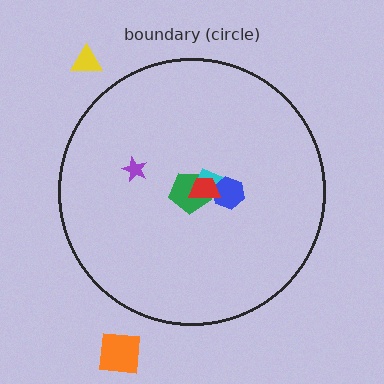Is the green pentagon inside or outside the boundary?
Inside.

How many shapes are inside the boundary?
5 inside, 2 outside.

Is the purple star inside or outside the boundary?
Inside.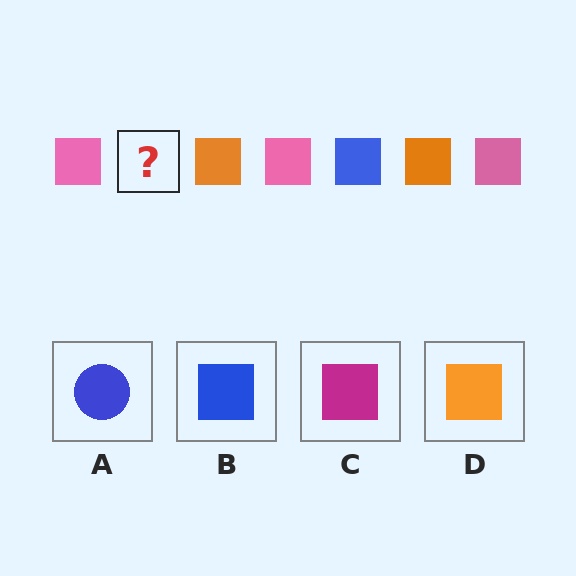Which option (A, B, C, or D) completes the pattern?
B.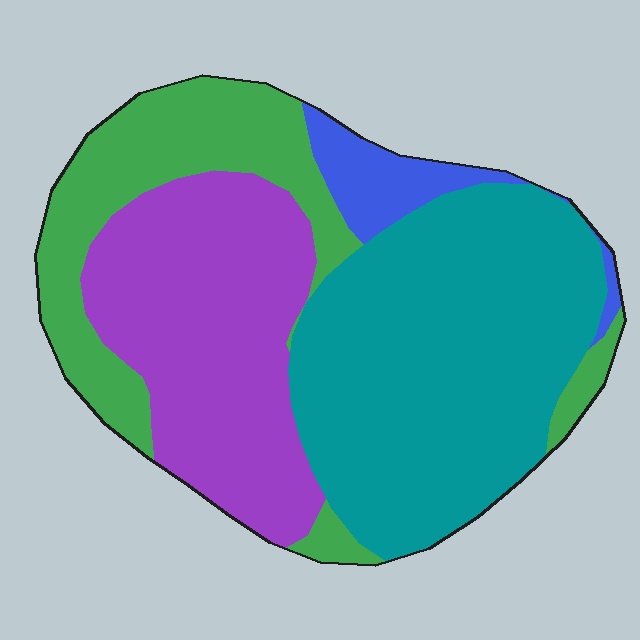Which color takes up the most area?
Teal, at roughly 40%.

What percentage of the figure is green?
Green covers about 25% of the figure.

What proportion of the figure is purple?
Purple takes up about one third (1/3) of the figure.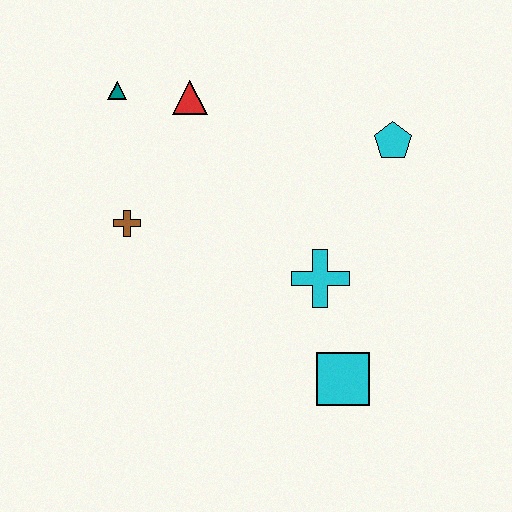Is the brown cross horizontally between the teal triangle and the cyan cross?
Yes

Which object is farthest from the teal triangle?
The cyan square is farthest from the teal triangle.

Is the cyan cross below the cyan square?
No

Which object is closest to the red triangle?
The teal triangle is closest to the red triangle.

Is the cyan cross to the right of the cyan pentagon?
No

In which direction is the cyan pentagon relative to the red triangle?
The cyan pentagon is to the right of the red triangle.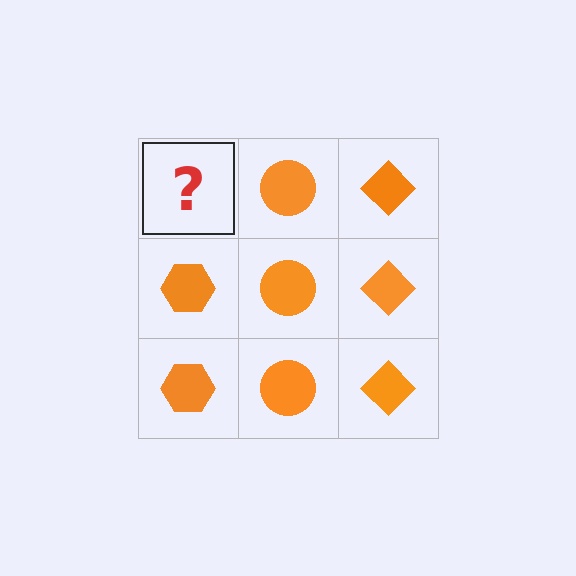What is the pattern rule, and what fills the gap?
The rule is that each column has a consistent shape. The gap should be filled with an orange hexagon.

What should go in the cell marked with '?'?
The missing cell should contain an orange hexagon.